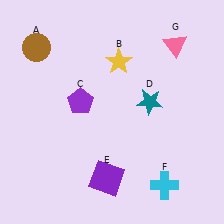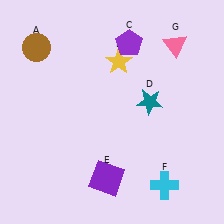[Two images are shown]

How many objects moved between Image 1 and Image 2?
1 object moved between the two images.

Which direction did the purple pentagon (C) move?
The purple pentagon (C) moved up.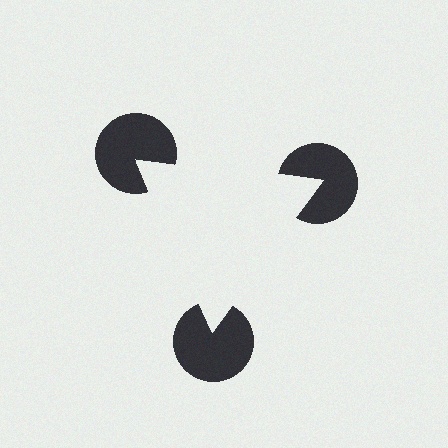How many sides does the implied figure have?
3 sides.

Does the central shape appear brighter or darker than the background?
It typically appears slightly brighter than the background, even though no actual brightness change is drawn.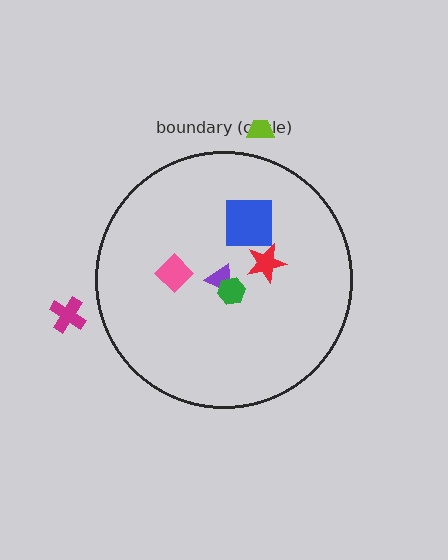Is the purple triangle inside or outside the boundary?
Inside.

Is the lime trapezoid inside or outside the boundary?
Outside.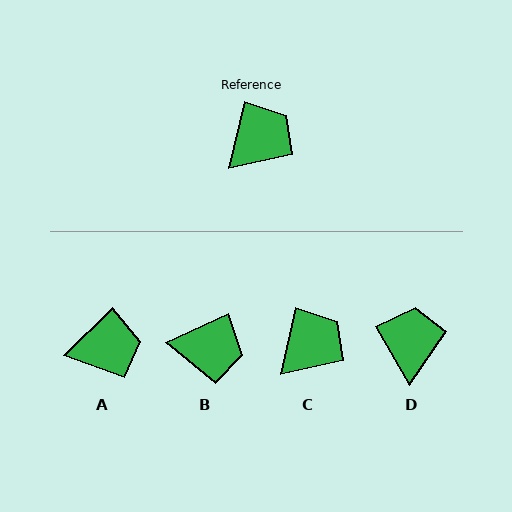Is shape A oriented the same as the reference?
No, it is off by about 32 degrees.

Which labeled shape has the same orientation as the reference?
C.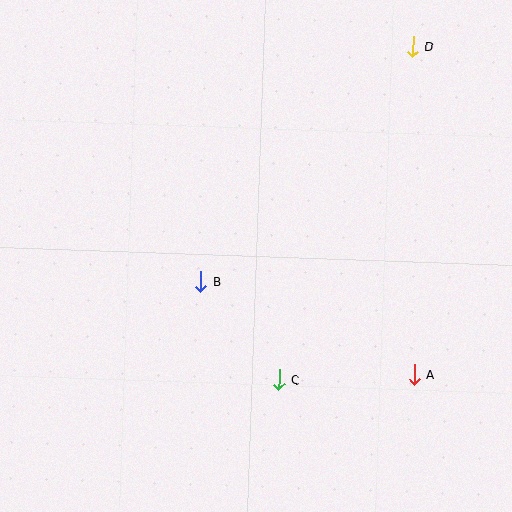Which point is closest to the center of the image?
Point B at (201, 282) is closest to the center.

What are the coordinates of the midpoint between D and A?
The midpoint between D and A is at (414, 210).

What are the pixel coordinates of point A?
Point A is at (414, 374).